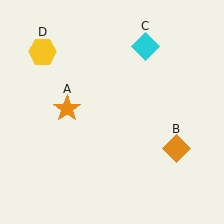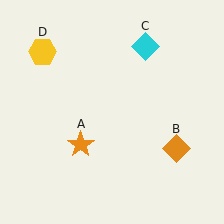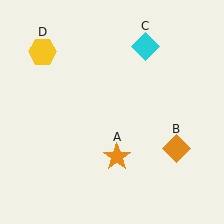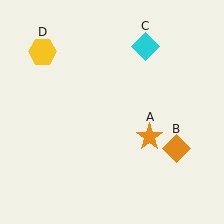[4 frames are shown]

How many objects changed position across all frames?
1 object changed position: orange star (object A).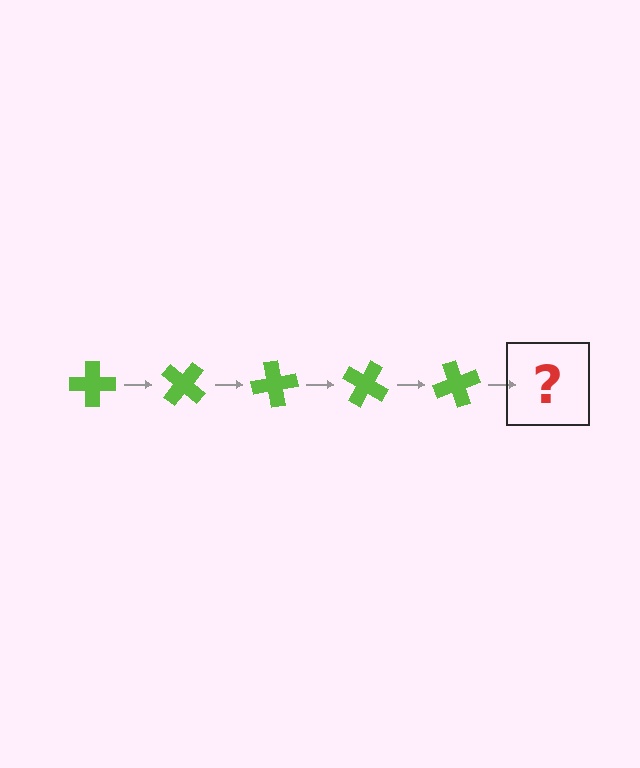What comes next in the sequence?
The next element should be a lime cross rotated 200 degrees.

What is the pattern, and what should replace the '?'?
The pattern is that the cross rotates 40 degrees each step. The '?' should be a lime cross rotated 200 degrees.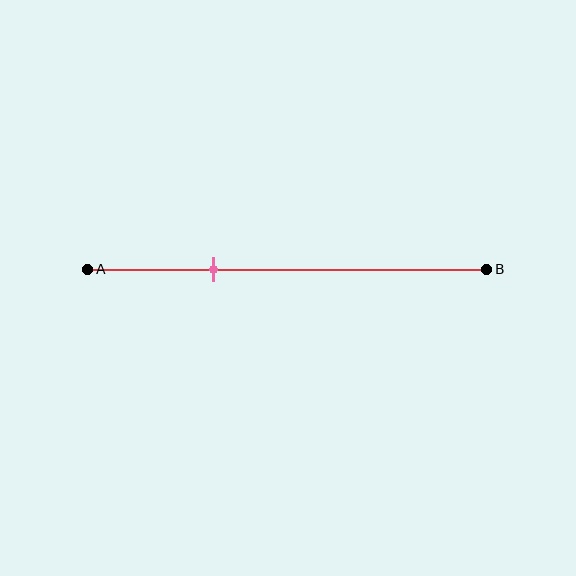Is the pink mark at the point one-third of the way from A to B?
Yes, the mark is approximately at the one-third point.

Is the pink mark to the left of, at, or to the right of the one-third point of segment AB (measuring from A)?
The pink mark is approximately at the one-third point of segment AB.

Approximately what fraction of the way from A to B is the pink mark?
The pink mark is approximately 30% of the way from A to B.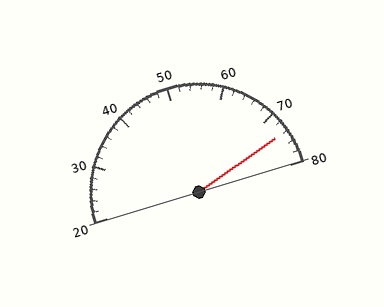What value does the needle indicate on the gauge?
The needle indicates approximately 74.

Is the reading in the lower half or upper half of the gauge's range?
The reading is in the upper half of the range (20 to 80).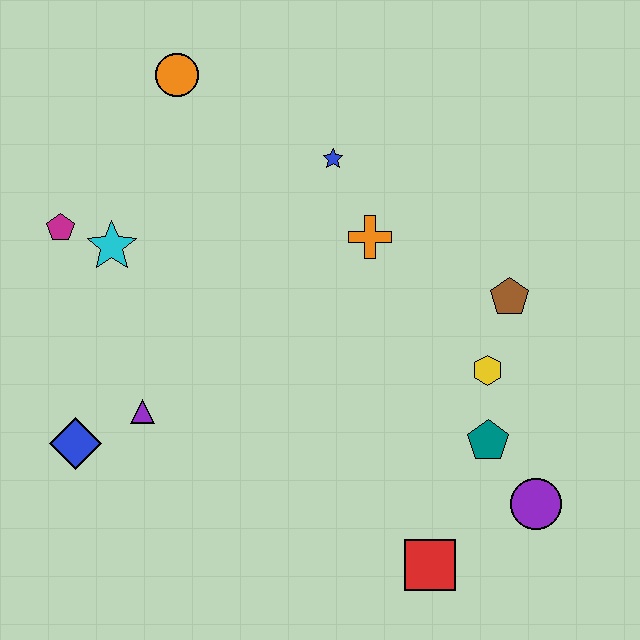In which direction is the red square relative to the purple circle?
The red square is to the left of the purple circle.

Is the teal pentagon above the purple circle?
Yes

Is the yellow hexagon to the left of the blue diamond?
No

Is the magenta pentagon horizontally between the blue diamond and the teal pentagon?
No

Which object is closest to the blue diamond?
The purple triangle is closest to the blue diamond.